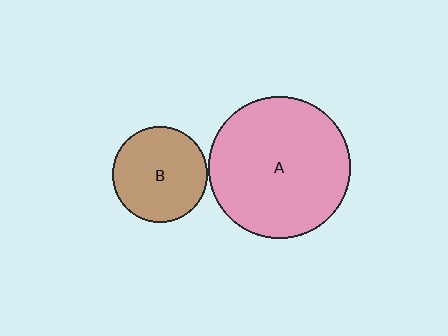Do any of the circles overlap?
No, none of the circles overlap.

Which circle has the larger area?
Circle A (pink).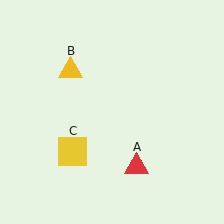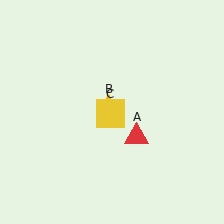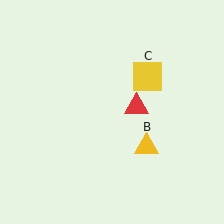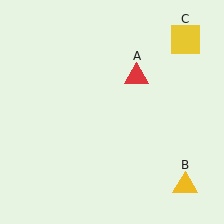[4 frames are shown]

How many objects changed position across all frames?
3 objects changed position: red triangle (object A), yellow triangle (object B), yellow square (object C).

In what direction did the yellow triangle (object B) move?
The yellow triangle (object B) moved down and to the right.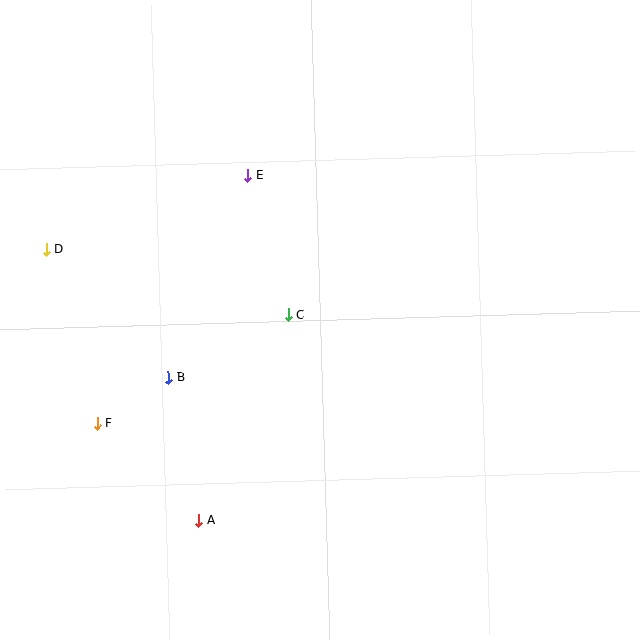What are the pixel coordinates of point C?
Point C is at (288, 315).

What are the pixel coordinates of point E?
Point E is at (248, 175).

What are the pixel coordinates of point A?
Point A is at (198, 520).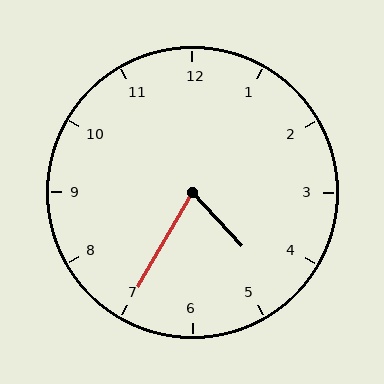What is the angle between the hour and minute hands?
Approximately 72 degrees.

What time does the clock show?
4:35.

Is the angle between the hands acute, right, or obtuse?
It is acute.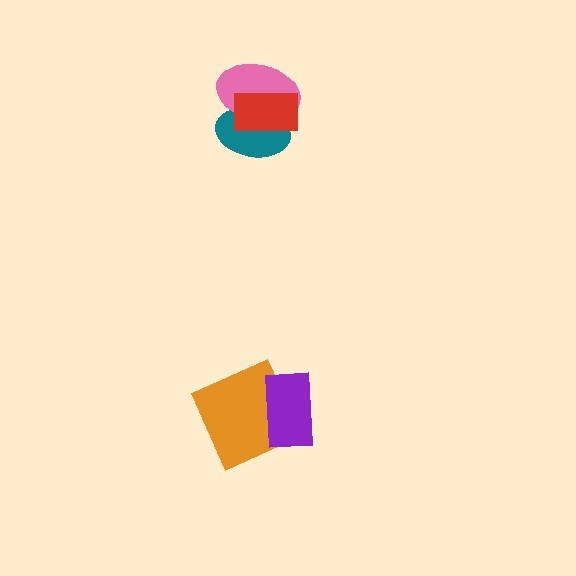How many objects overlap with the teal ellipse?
2 objects overlap with the teal ellipse.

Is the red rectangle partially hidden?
No, no other shape covers it.